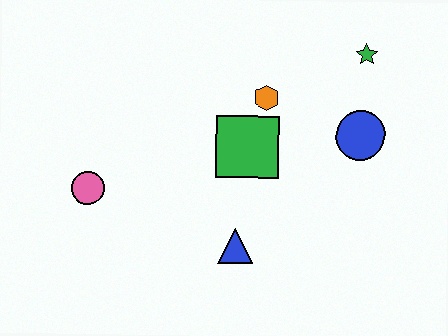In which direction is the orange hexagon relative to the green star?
The orange hexagon is to the left of the green star.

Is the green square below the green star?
Yes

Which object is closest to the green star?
The blue circle is closest to the green star.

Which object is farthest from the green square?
The pink circle is farthest from the green square.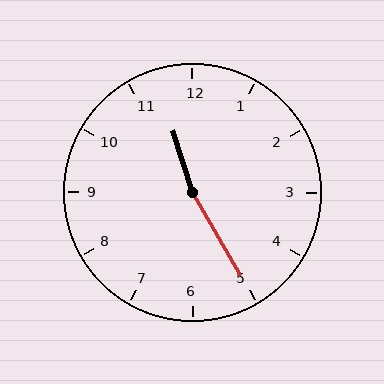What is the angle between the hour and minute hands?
Approximately 168 degrees.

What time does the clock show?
11:25.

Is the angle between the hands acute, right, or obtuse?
It is obtuse.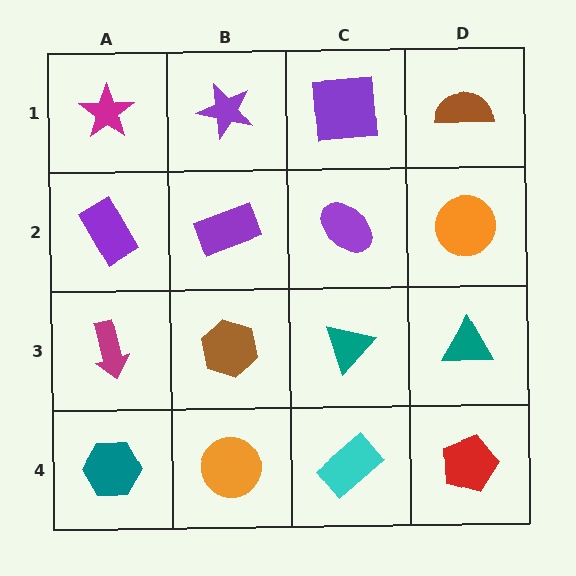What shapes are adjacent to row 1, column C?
A purple ellipse (row 2, column C), a purple star (row 1, column B), a brown semicircle (row 1, column D).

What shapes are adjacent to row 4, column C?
A teal triangle (row 3, column C), an orange circle (row 4, column B), a red pentagon (row 4, column D).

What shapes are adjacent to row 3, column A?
A purple rectangle (row 2, column A), a teal hexagon (row 4, column A), a brown hexagon (row 3, column B).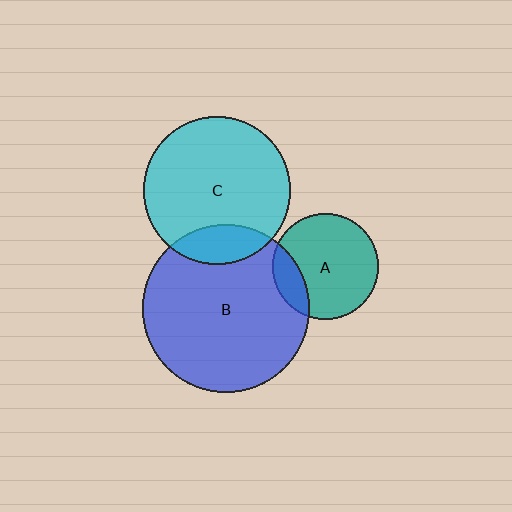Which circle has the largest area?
Circle B (blue).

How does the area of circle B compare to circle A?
Approximately 2.5 times.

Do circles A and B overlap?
Yes.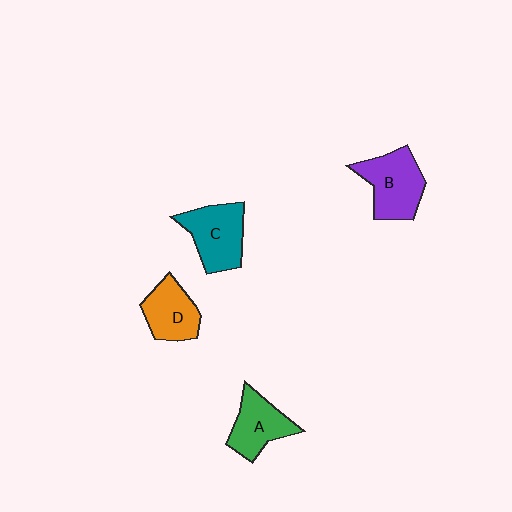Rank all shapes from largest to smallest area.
From largest to smallest: B (purple), C (teal), A (green), D (orange).